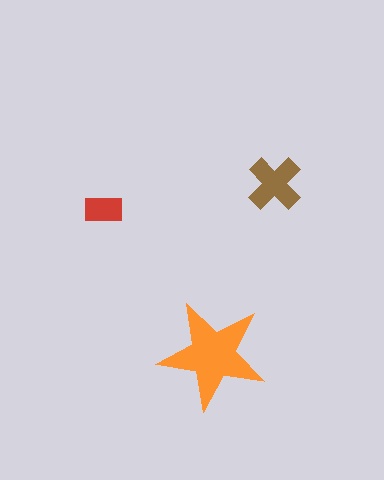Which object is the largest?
The orange star.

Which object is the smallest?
The red rectangle.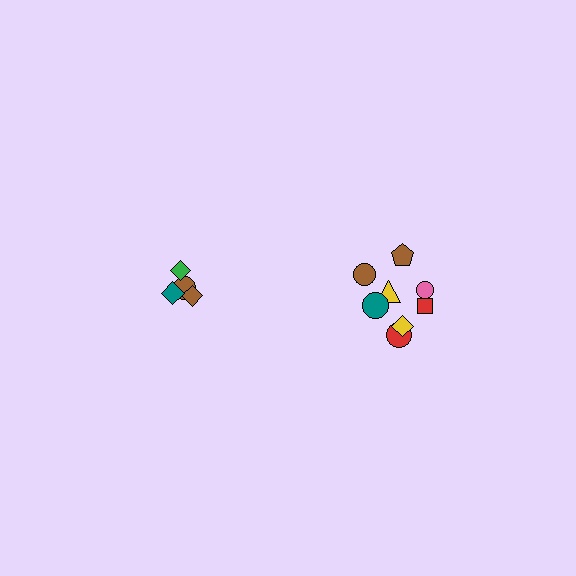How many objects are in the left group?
There are 4 objects.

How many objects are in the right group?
There are 8 objects.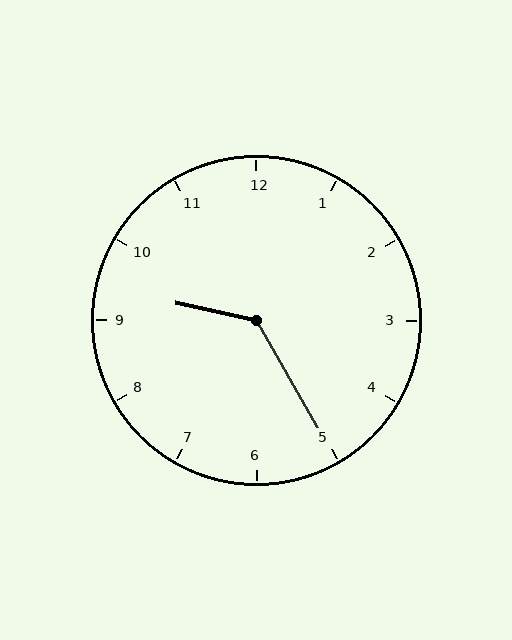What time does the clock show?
9:25.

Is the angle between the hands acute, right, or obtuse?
It is obtuse.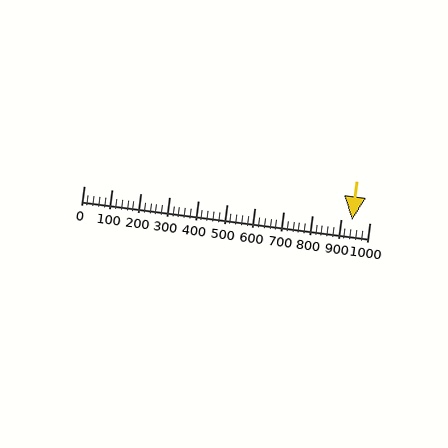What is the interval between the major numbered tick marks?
The major tick marks are spaced 100 units apart.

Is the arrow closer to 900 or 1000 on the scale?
The arrow is closer to 900.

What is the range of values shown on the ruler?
The ruler shows values from 0 to 1000.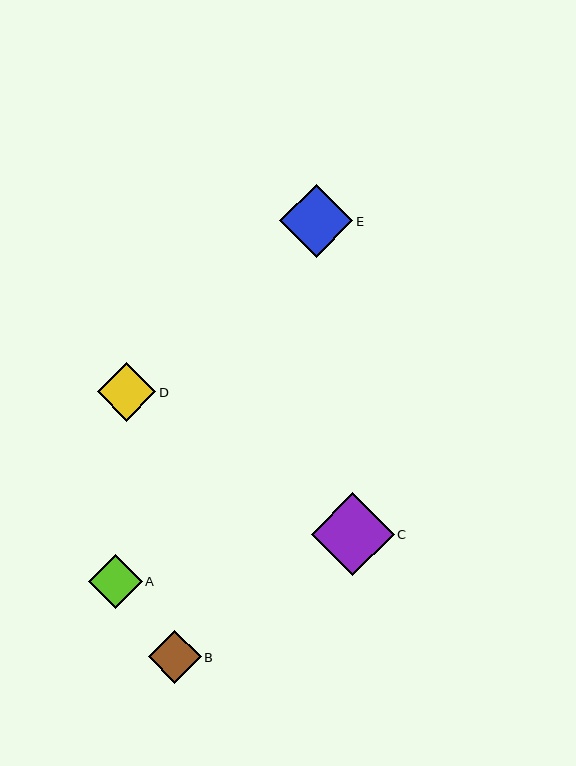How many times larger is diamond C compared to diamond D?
Diamond C is approximately 1.4 times the size of diamond D.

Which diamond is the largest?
Diamond C is the largest with a size of approximately 83 pixels.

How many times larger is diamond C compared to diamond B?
Diamond C is approximately 1.6 times the size of diamond B.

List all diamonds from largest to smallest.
From largest to smallest: C, E, D, A, B.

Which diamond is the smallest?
Diamond B is the smallest with a size of approximately 53 pixels.